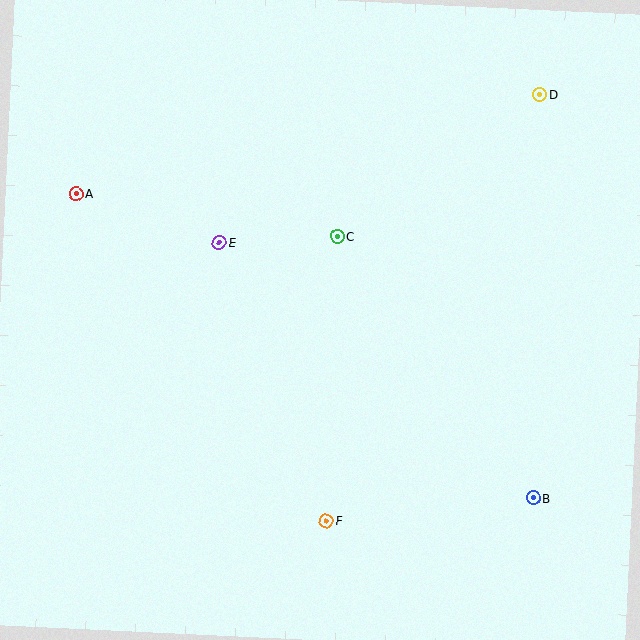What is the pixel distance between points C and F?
The distance between C and F is 284 pixels.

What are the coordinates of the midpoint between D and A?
The midpoint between D and A is at (308, 144).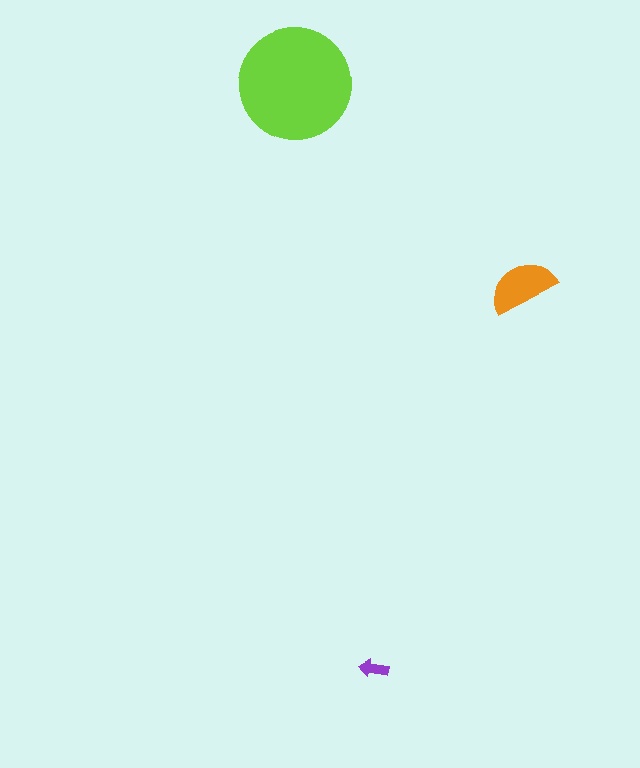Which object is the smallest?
The purple arrow.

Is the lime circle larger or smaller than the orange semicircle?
Larger.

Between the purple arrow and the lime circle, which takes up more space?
The lime circle.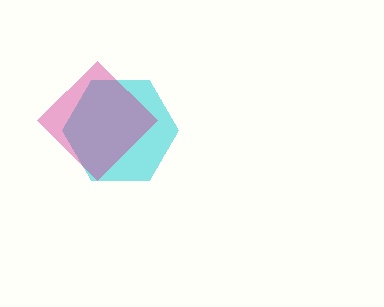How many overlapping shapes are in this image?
There are 2 overlapping shapes in the image.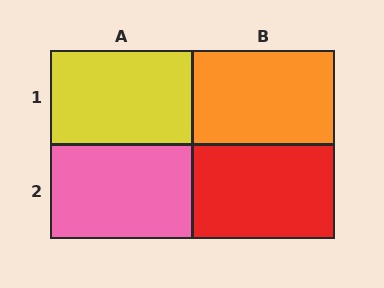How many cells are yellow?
1 cell is yellow.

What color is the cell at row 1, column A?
Yellow.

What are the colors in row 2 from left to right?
Pink, red.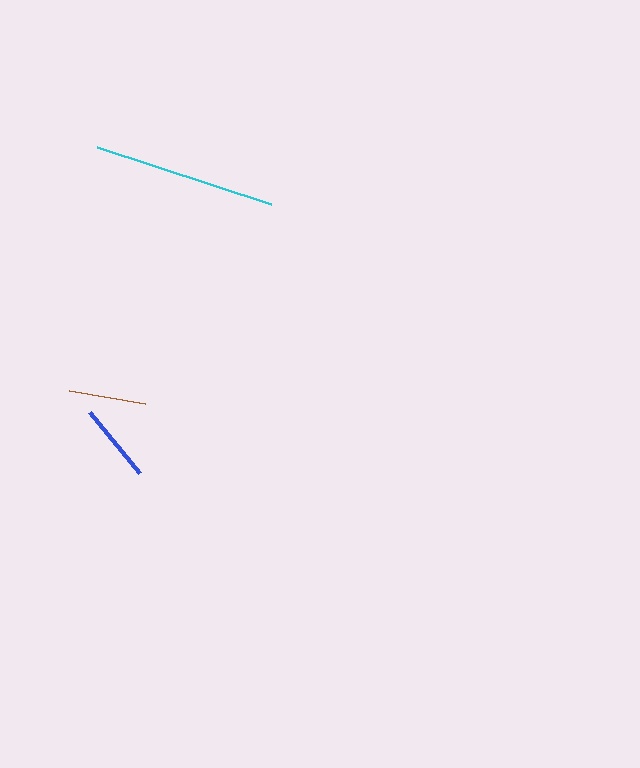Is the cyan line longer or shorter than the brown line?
The cyan line is longer than the brown line.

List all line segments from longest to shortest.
From longest to shortest: cyan, blue, brown.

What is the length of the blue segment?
The blue segment is approximately 79 pixels long.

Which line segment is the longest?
The cyan line is the longest at approximately 182 pixels.